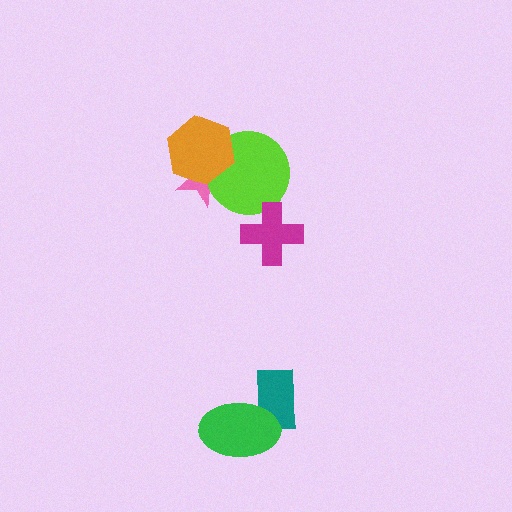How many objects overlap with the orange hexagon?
2 objects overlap with the orange hexagon.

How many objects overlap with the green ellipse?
1 object overlaps with the green ellipse.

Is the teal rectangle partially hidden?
Yes, it is partially covered by another shape.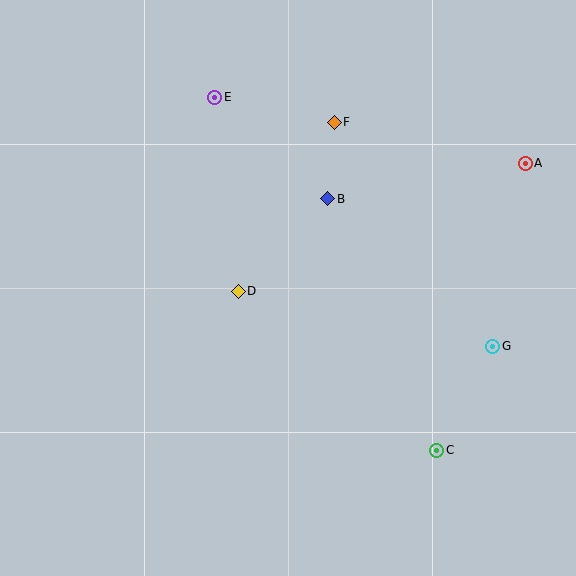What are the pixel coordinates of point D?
Point D is at (238, 291).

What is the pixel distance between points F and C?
The distance between F and C is 344 pixels.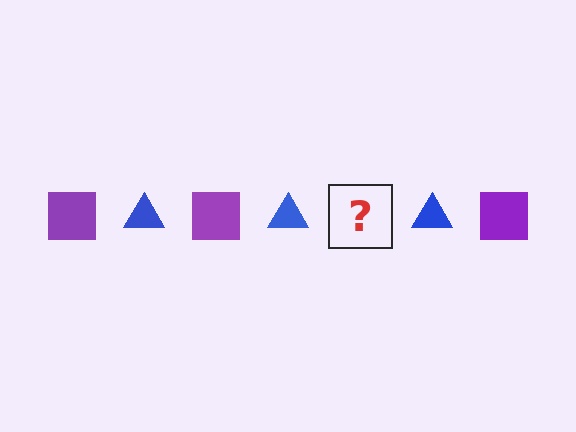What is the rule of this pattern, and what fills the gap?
The rule is that the pattern alternates between purple square and blue triangle. The gap should be filled with a purple square.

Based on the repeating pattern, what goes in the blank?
The blank should be a purple square.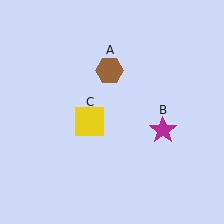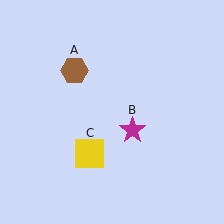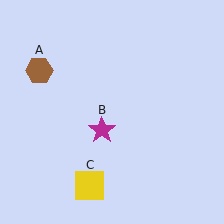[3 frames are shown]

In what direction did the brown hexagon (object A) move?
The brown hexagon (object A) moved left.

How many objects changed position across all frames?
3 objects changed position: brown hexagon (object A), magenta star (object B), yellow square (object C).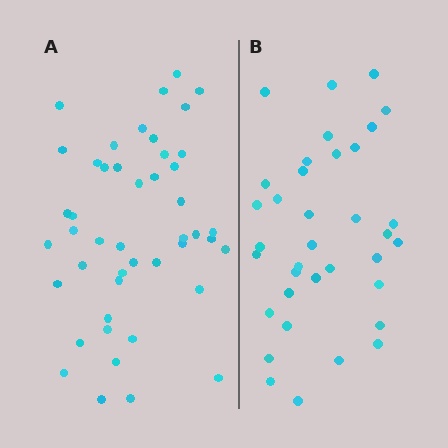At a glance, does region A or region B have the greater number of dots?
Region A (the left region) has more dots.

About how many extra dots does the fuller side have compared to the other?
Region A has roughly 10 or so more dots than region B.